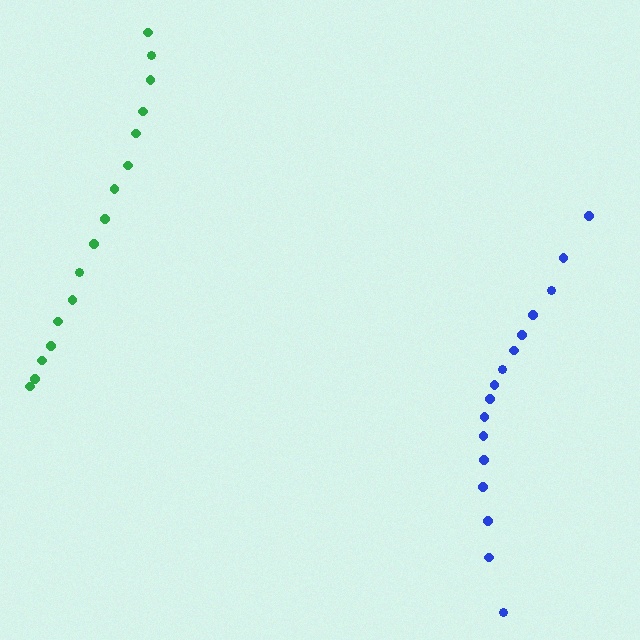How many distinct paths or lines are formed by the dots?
There are 2 distinct paths.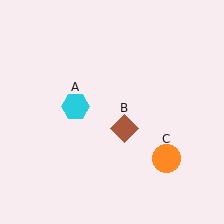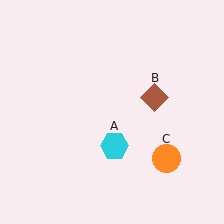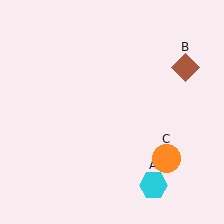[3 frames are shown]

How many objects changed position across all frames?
2 objects changed position: cyan hexagon (object A), brown diamond (object B).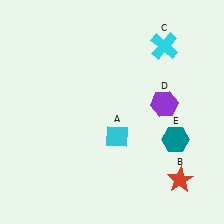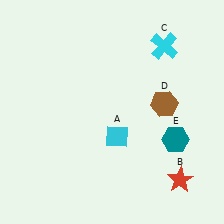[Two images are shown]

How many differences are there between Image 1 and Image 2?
There is 1 difference between the two images.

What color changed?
The hexagon (D) changed from purple in Image 1 to brown in Image 2.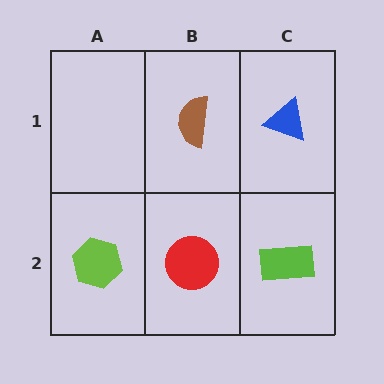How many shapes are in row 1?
2 shapes.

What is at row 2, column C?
A lime rectangle.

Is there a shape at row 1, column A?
No, that cell is empty.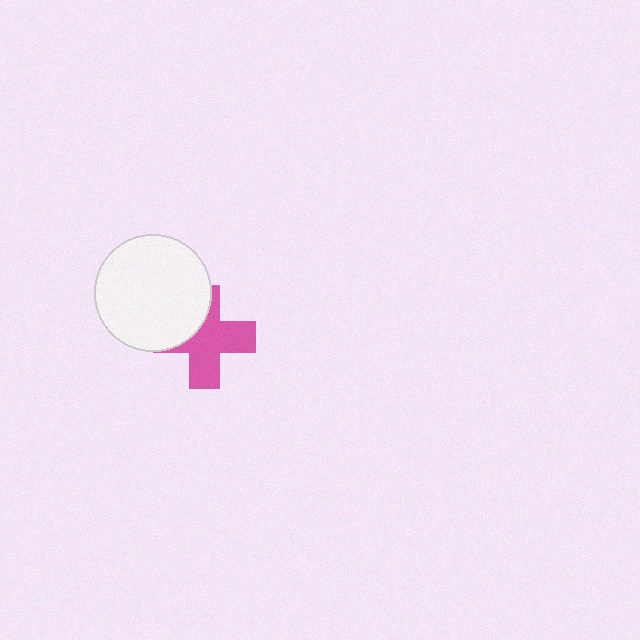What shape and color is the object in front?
The object in front is a white circle.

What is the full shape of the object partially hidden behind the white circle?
The partially hidden object is a pink cross.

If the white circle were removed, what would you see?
You would see the complete pink cross.